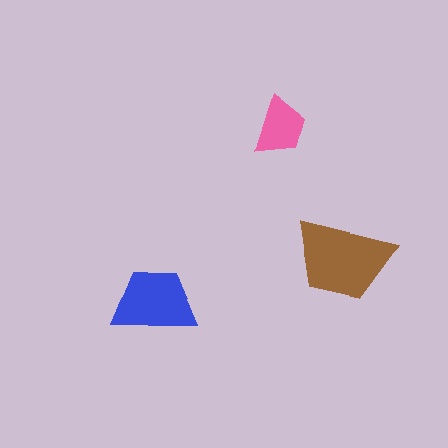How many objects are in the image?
There are 3 objects in the image.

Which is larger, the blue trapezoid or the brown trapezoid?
The brown one.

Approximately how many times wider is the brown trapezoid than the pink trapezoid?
About 1.5 times wider.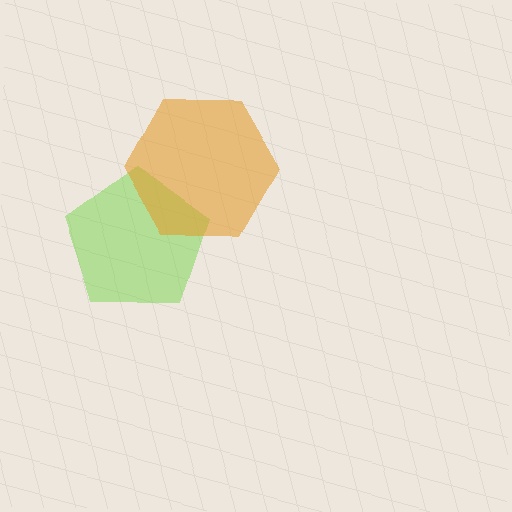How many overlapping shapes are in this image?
There are 2 overlapping shapes in the image.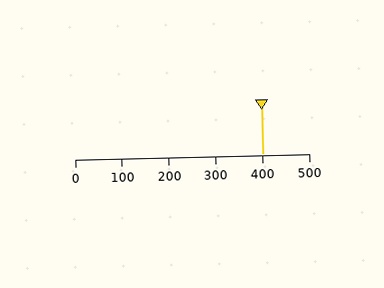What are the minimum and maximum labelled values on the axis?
The axis runs from 0 to 500.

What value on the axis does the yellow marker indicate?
The marker indicates approximately 400.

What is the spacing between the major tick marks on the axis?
The major ticks are spaced 100 apart.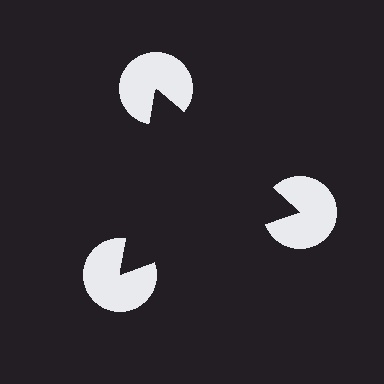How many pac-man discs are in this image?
There are 3 — one at each vertex of the illusory triangle.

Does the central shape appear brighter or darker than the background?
It typically appears slightly darker than the background, even though no actual brightness change is drawn.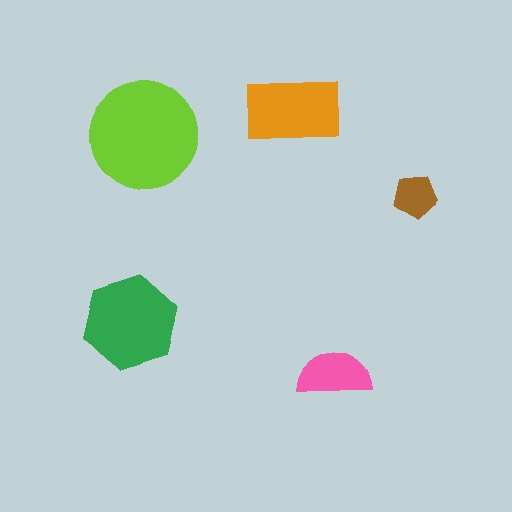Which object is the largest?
The lime circle.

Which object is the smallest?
The brown pentagon.